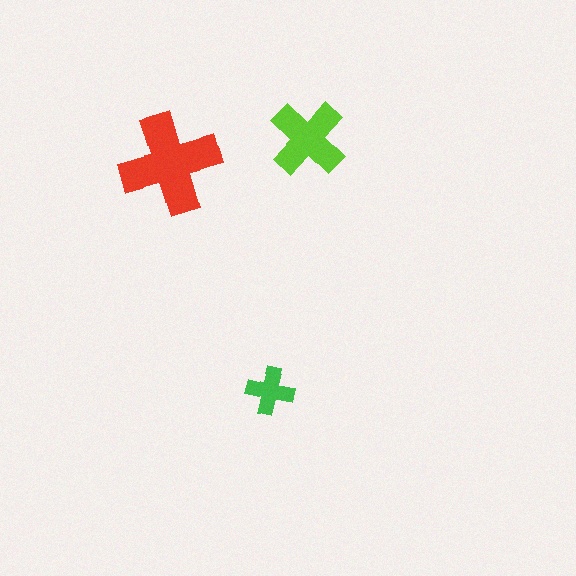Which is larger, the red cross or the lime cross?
The red one.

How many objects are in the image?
There are 3 objects in the image.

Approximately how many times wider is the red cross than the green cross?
About 2 times wider.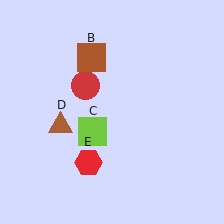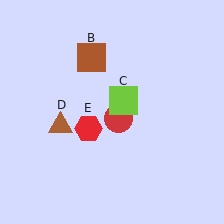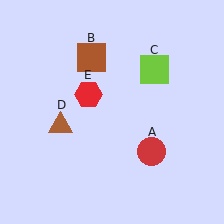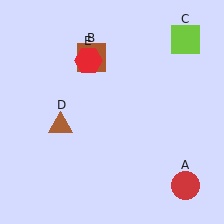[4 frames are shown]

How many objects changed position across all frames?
3 objects changed position: red circle (object A), lime square (object C), red hexagon (object E).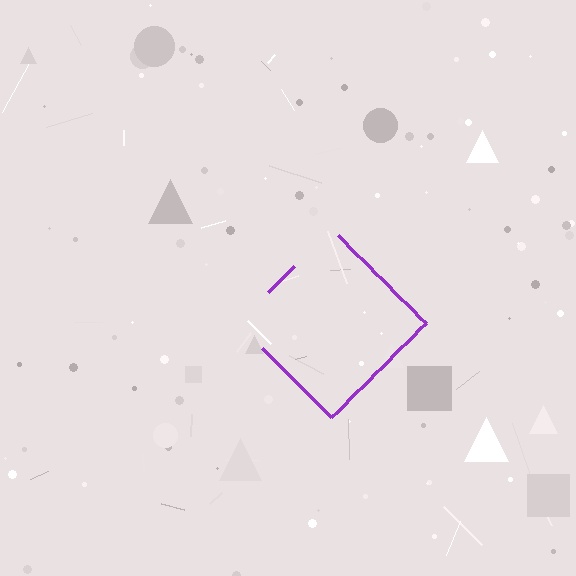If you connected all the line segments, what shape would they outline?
They would outline a diamond.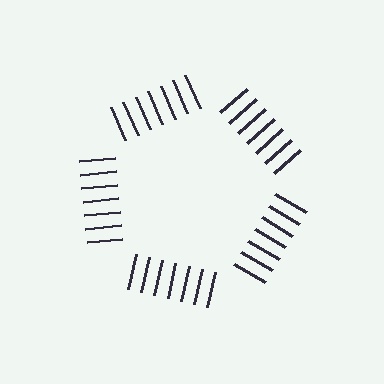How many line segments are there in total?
35 — 7 along each of the 5 edges.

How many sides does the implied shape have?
5 sides — the line-ends trace a pentagon.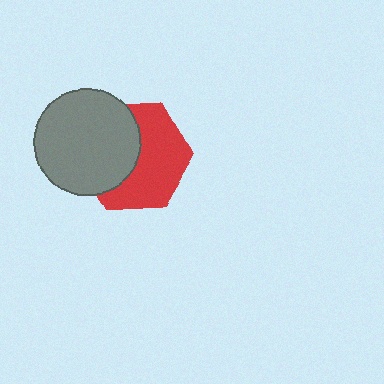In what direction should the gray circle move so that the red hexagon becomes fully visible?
The gray circle should move left. That is the shortest direction to clear the overlap and leave the red hexagon fully visible.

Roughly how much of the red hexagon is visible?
About half of it is visible (roughly 55%).